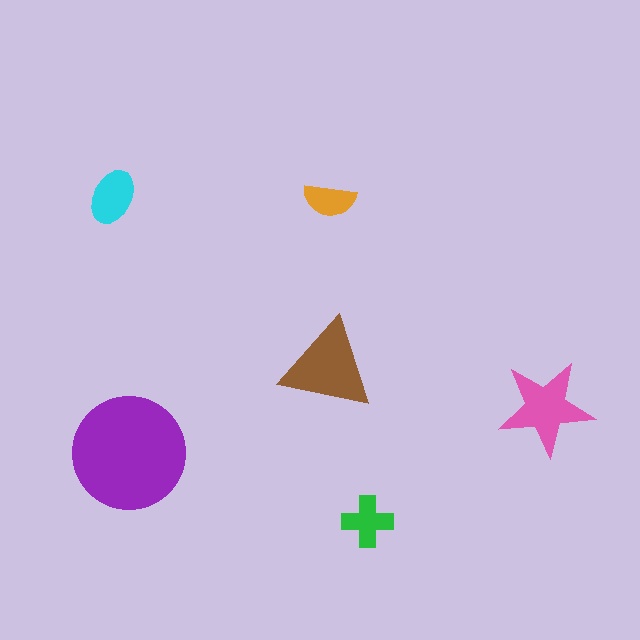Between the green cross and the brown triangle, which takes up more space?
The brown triangle.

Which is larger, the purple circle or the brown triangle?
The purple circle.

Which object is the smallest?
The orange semicircle.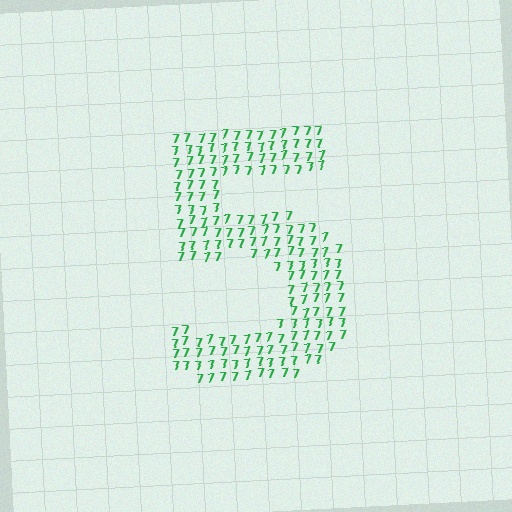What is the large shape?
The large shape is the digit 5.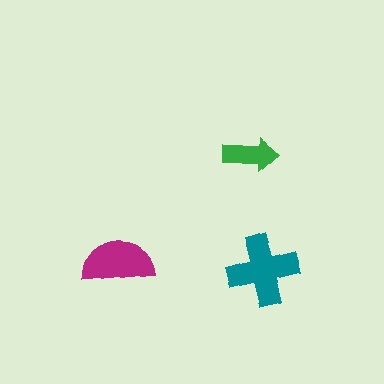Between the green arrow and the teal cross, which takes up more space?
The teal cross.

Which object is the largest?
The teal cross.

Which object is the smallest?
The green arrow.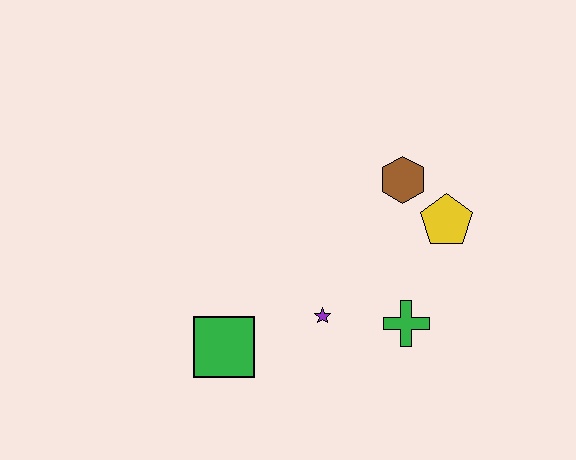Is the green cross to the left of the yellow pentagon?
Yes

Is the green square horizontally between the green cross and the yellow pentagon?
No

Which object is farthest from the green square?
The yellow pentagon is farthest from the green square.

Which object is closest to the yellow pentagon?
The brown hexagon is closest to the yellow pentagon.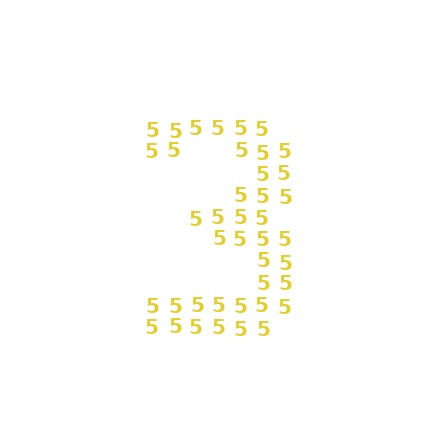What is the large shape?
The large shape is the digit 3.